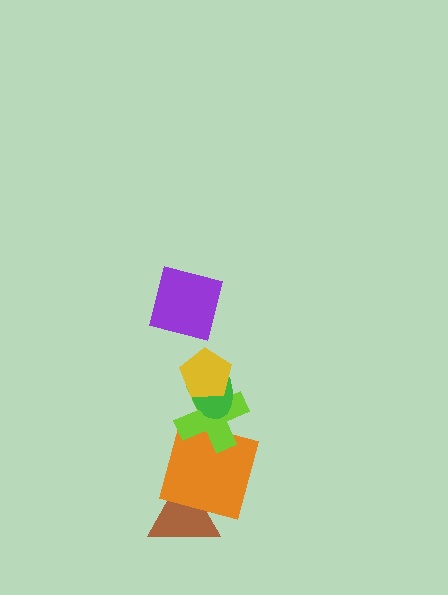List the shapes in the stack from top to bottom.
From top to bottom: the purple square, the yellow pentagon, the green ellipse, the lime cross, the orange square, the brown triangle.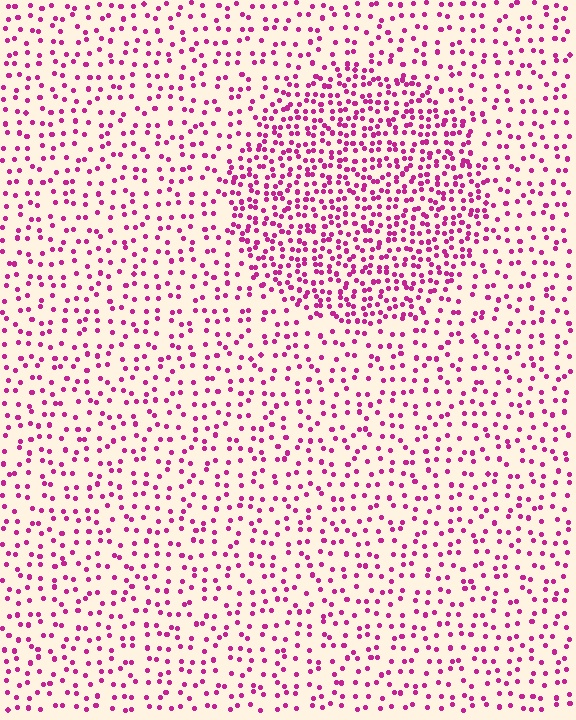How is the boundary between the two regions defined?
The boundary is defined by a change in element density (approximately 2.0x ratio). All elements are the same color, size, and shape.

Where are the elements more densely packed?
The elements are more densely packed inside the circle boundary.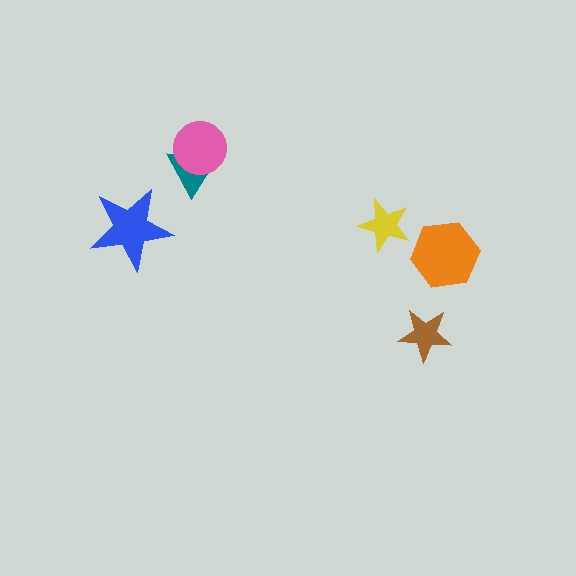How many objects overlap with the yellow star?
0 objects overlap with the yellow star.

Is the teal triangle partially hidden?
Yes, it is partially covered by another shape.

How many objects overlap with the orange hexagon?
0 objects overlap with the orange hexagon.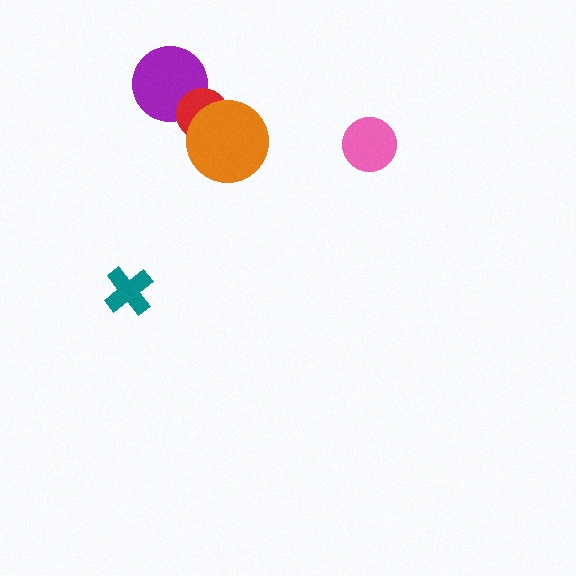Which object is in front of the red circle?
The orange circle is in front of the red circle.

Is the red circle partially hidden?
Yes, it is partially covered by another shape.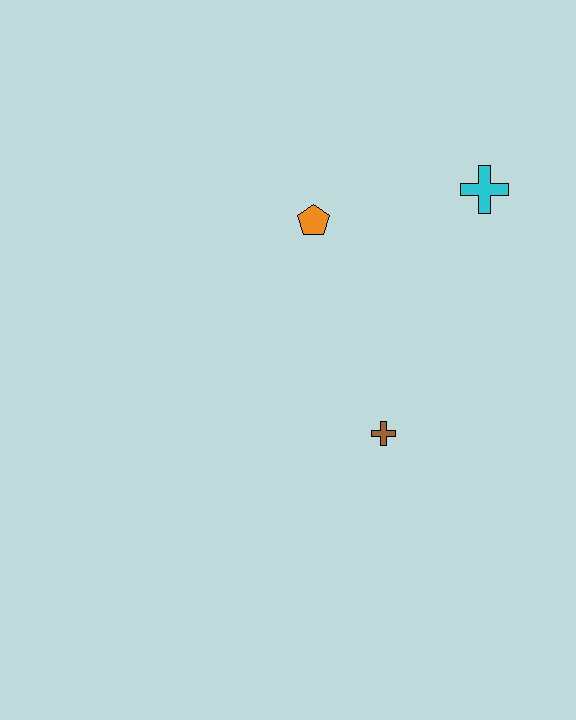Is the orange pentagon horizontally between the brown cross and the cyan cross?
No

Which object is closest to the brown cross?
The orange pentagon is closest to the brown cross.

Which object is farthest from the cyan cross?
The brown cross is farthest from the cyan cross.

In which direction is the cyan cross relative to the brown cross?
The cyan cross is above the brown cross.